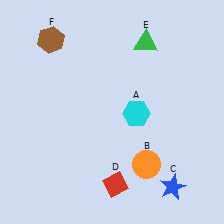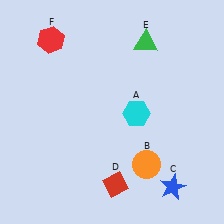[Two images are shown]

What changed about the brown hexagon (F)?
In Image 1, F is brown. In Image 2, it changed to red.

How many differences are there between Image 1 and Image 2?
There is 1 difference between the two images.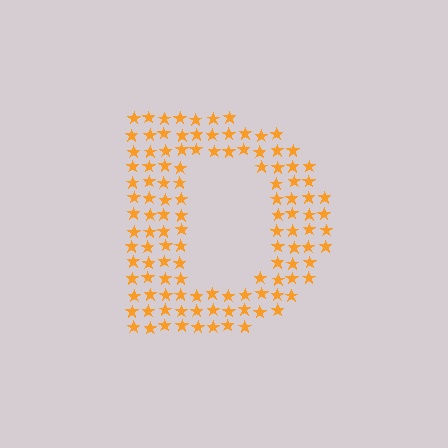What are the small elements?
The small elements are stars.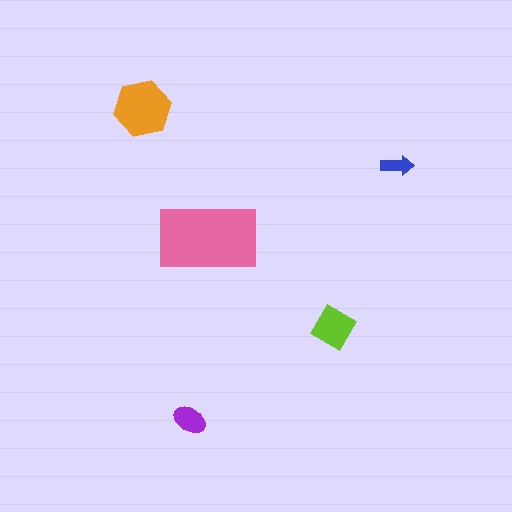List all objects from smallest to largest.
The blue arrow, the purple ellipse, the lime diamond, the orange hexagon, the pink rectangle.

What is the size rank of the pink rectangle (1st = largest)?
1st.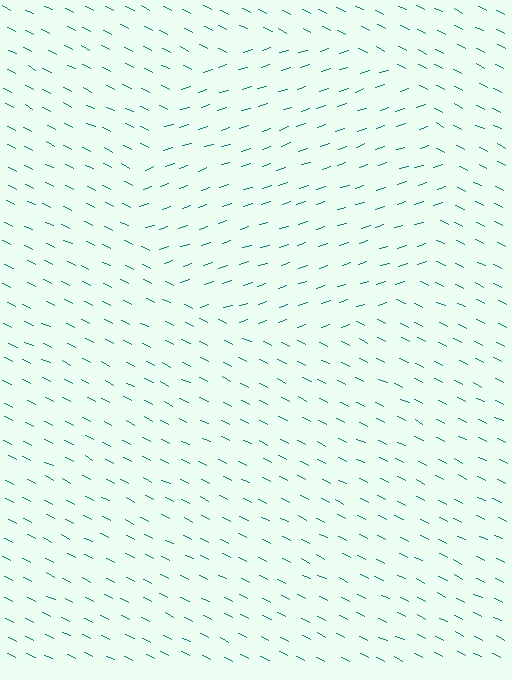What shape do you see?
I see a circle.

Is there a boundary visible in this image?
Yes, there is a texture boundary formed by a change in line orientation.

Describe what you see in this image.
The image is filled with small teal line segments. A circle region in the image has lines oriented differently from the surrounding lines, creating a visible texture boundary.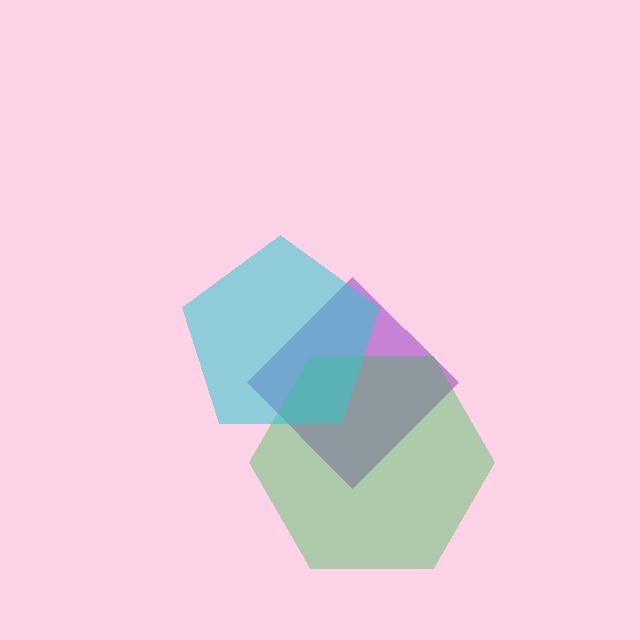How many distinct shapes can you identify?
There are 3 distinct shapes: a purple diamond, a green hexagon, a cyan pentagon.